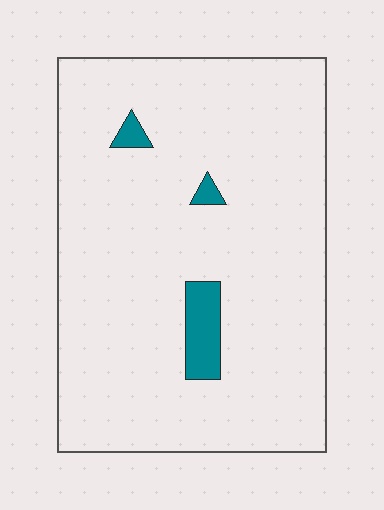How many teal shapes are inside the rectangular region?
3.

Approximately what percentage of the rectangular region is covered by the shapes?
Approximately 5%.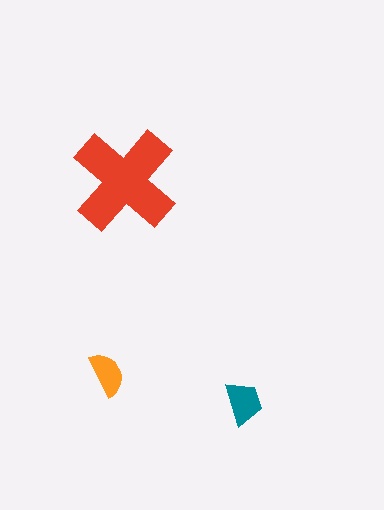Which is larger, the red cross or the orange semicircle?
The red cross.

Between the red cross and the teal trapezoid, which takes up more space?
The red cross.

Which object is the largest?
The red cross.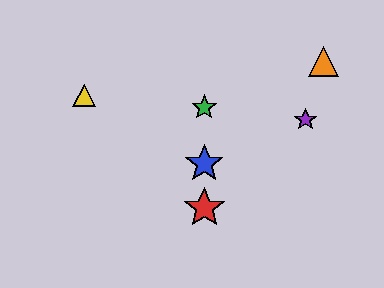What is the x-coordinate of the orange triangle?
The orange triangle is at x≈324.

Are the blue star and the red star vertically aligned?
Yes, both are at x≈204.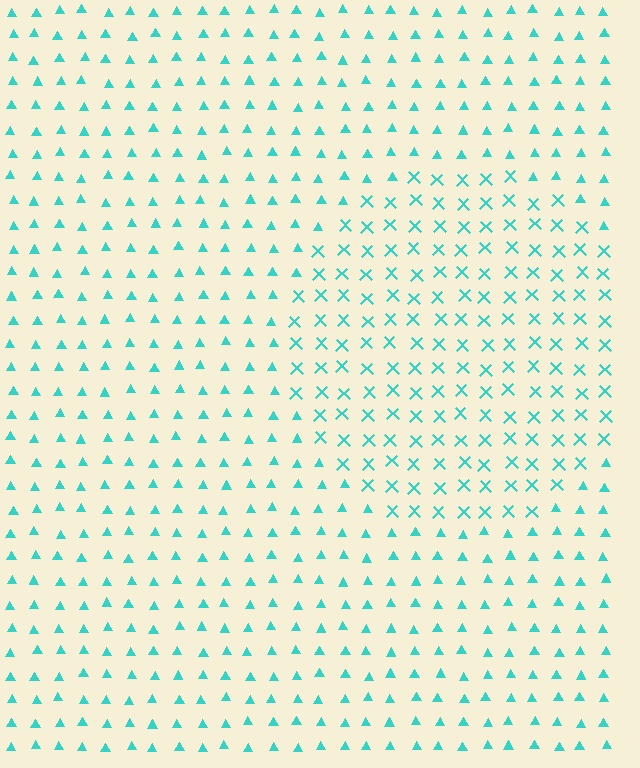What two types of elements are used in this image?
The image uses X marks inside the circle region and triangles outside it.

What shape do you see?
I see a circle.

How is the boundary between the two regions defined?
The boundary is defined by a change in element shape: X marks inside vs. triangles outside. All elements share the same color and spacing.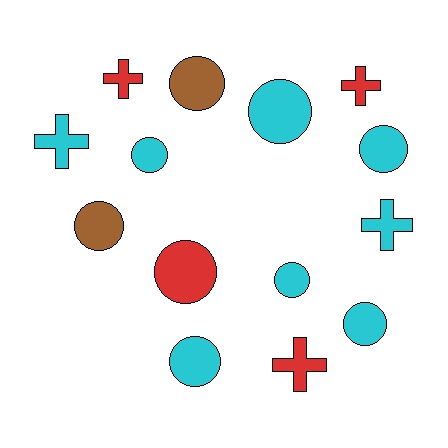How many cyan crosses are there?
There are 2 cyan crosses.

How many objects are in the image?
There are 14 objects.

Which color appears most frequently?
Cyan, with 8 objects.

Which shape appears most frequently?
Circle, with 9 objects.